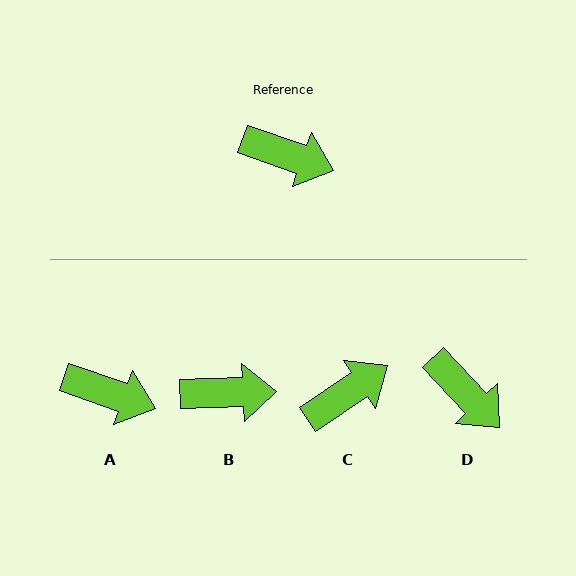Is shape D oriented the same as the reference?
No, it is off by about 27 degrees.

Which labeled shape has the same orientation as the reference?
A.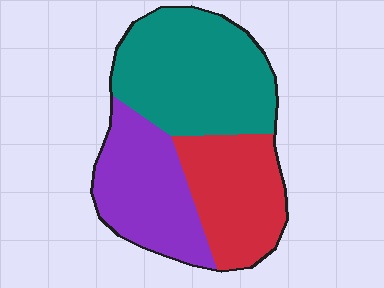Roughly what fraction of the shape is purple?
Purple takes up about one third (1/3) of the shape.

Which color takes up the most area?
Teal, at roughly 40%.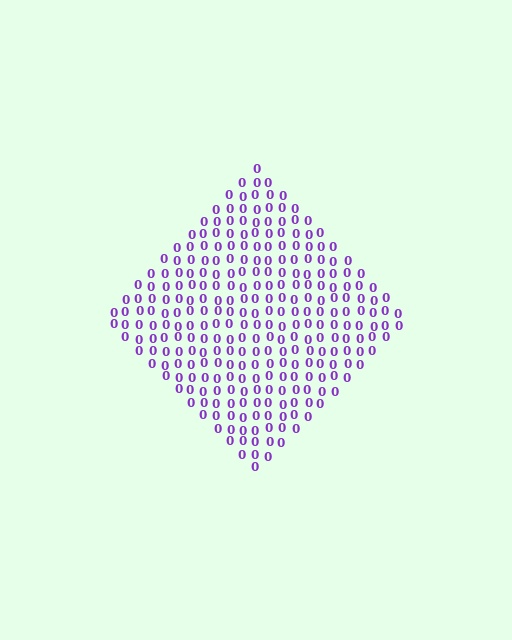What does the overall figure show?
The overall figure shows a diamond.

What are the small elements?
The small elements are digit 0's.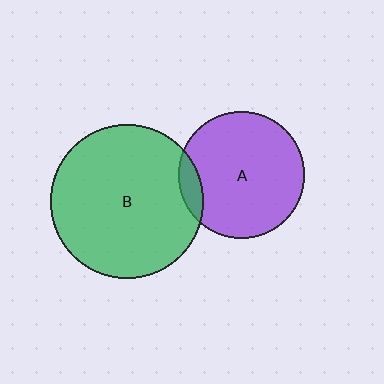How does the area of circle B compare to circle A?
Approximately 1.5 times.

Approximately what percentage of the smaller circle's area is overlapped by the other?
Approximately 10%.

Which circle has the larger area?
Circle B (green).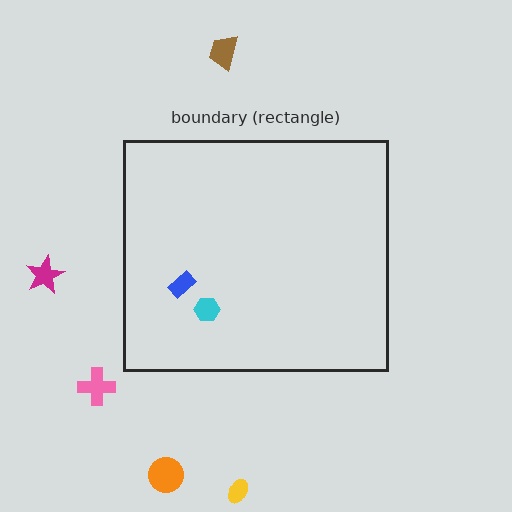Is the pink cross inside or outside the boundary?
Outside.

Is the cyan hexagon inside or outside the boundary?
Inside.